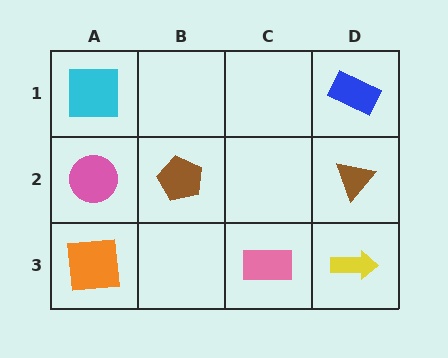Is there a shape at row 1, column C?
No, that cell is empty.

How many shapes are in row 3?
3 shapes.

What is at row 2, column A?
A pink circle.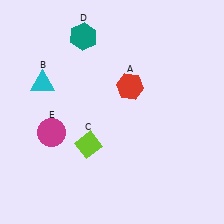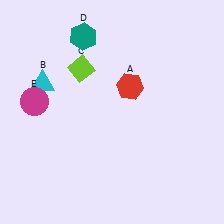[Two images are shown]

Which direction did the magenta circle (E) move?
The magenta circle (E) moved up.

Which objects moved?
The objects that moved are: the lime diamond (C), the magenta circle (E).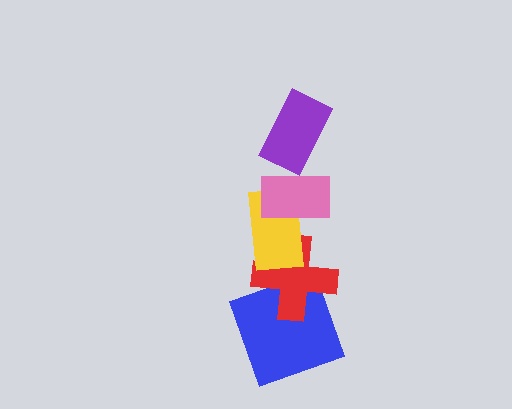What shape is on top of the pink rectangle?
The purple rectangle is on top of the pink rectangle.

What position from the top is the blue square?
The blue square is 5th from the top.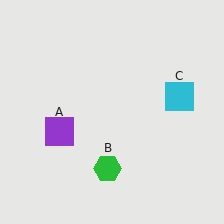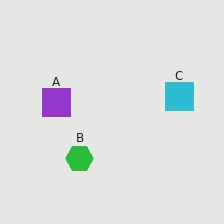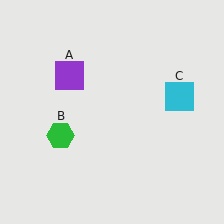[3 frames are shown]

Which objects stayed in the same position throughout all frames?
Cyan square (object C) remained stationary.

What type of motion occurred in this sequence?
The purple square (object A), green hexagon (object B) rotated clockwise around the center of the scene.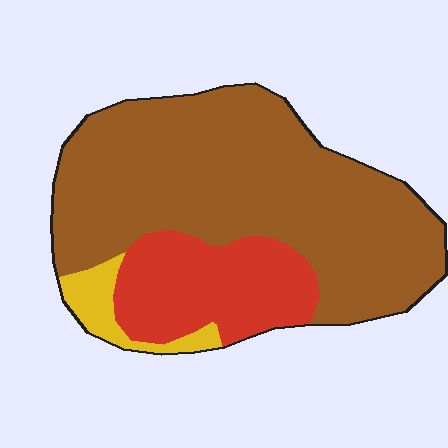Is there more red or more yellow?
Red.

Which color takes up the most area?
Brown, at roughly 70%.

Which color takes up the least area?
Yellow, at roughly 5%.